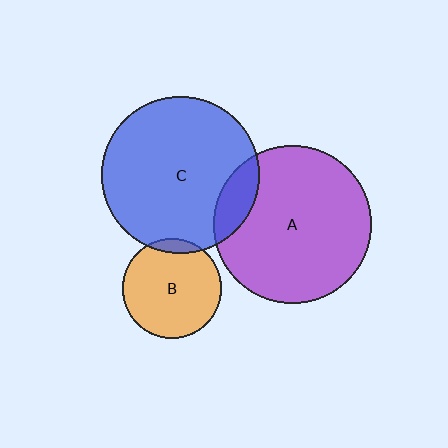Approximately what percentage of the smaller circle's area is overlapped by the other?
Approximately 5%.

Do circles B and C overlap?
Yes.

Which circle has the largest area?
Circle A (purple).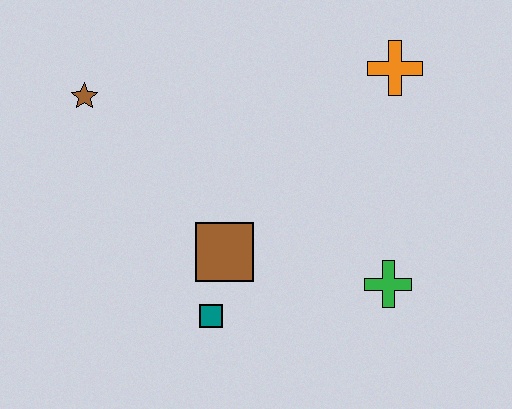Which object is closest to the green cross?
The brown square is closest to the green cross.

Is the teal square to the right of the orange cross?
No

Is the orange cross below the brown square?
No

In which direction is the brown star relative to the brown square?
The brown star is above the brown square.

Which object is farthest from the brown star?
The green cross is farthest from the brown star.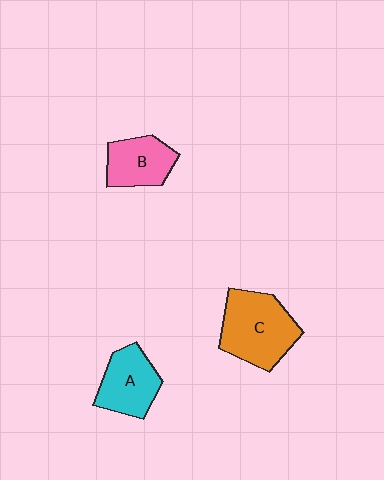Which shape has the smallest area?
Shape B (pink).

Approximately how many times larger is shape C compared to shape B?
Approximately 1.5 times.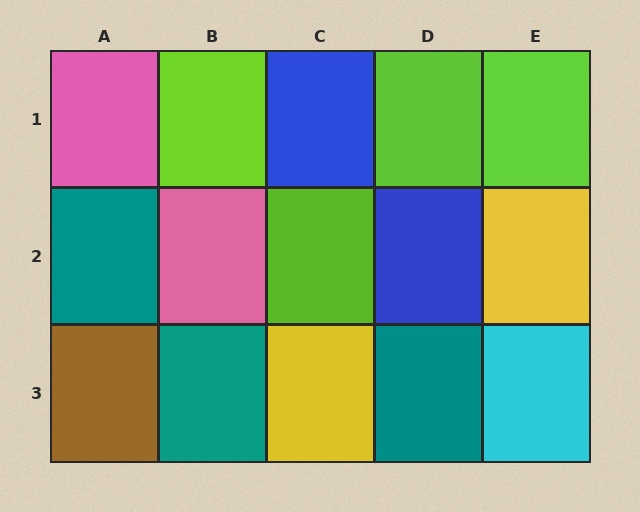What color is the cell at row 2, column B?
Pink.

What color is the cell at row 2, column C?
Lime.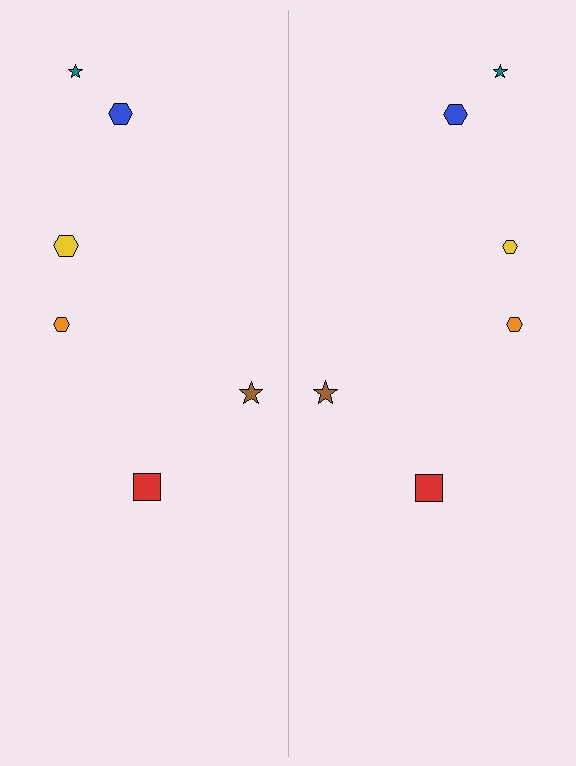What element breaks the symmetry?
The yellow hexagon on the right side has a different size than its mirror counterpart.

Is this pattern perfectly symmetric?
No, the pattern is not perfectly symmetric. The yellow hexagon on the right side has a different size than its mirror counterpart.